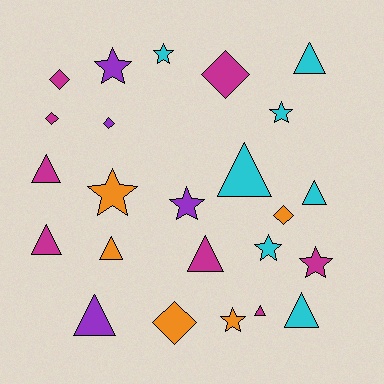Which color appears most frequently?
Magenta, with 8 objects.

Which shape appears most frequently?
Triangle, with 10 objects.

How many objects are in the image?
There are 24 objects.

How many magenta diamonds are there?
There are 3 magenta diamonds.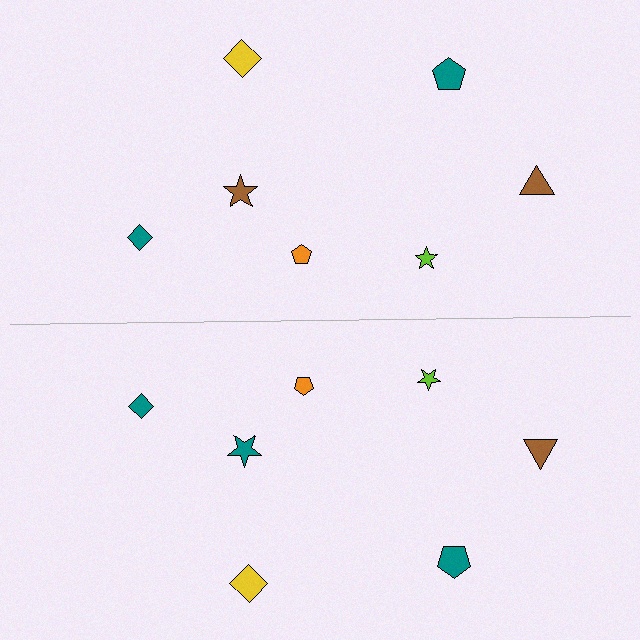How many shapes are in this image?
There are 14 shapes in this image.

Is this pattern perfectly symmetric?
No, the pattern is not perfectly symmetric. The teal star on the bottom side breaks the symmetry — its mirror counterpart is brown.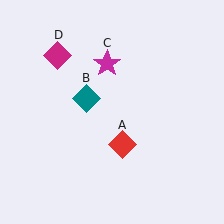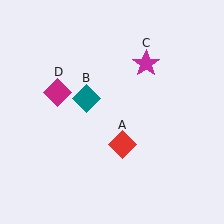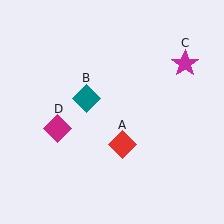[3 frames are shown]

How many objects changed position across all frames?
2 objects changed position: magenta star (object C), magenta diamond (object D).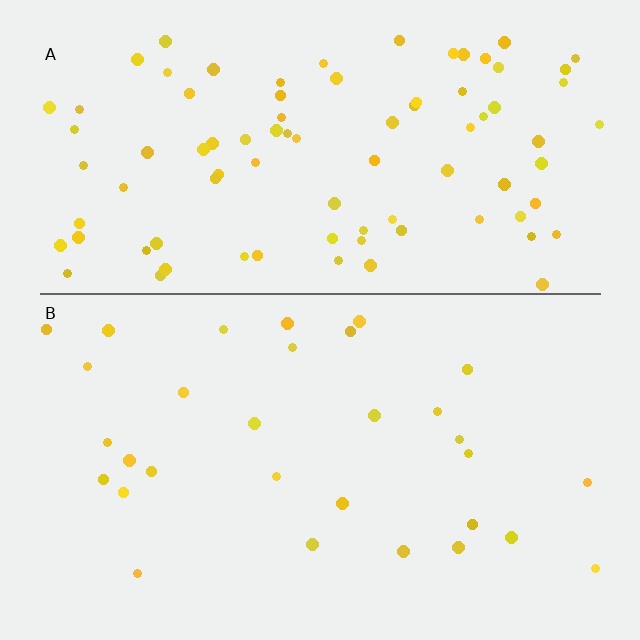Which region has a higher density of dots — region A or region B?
A (the top).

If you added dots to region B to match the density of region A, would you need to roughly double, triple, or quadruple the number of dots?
Approximately triple.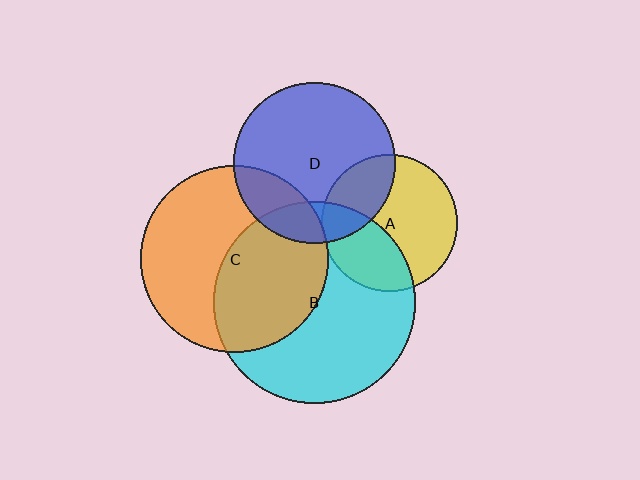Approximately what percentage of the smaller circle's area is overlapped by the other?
Approximately 20%.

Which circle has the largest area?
Circle B (cyan).